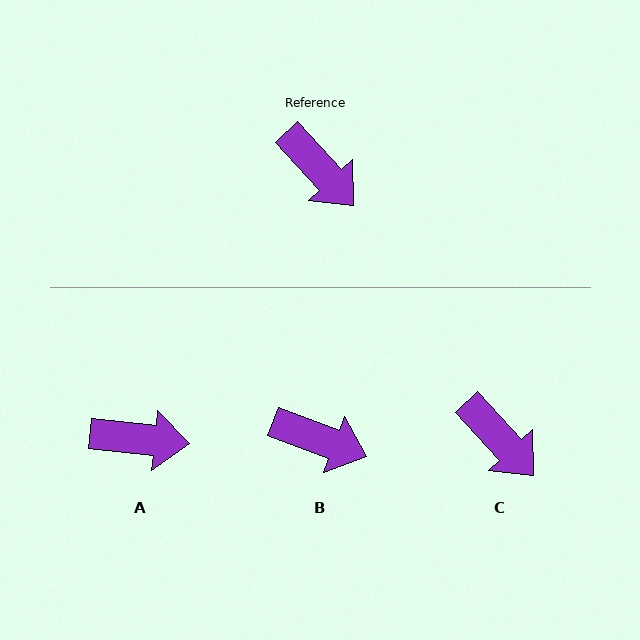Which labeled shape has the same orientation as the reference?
C.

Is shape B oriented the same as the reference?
No, it is off by about 26 degrees.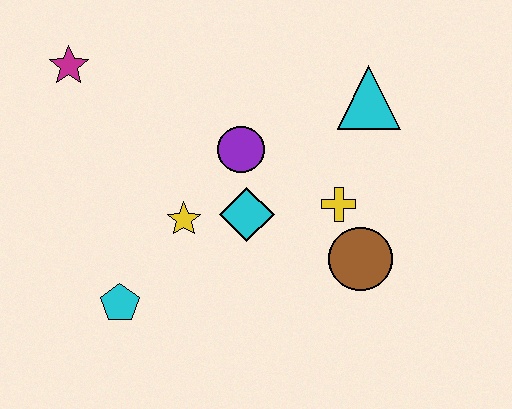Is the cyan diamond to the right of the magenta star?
Yes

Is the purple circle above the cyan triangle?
No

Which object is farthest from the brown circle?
The magenta star is farthest from the brown circle.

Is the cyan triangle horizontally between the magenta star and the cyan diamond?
No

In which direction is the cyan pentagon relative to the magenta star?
The cyan pentagon is below the magenta star.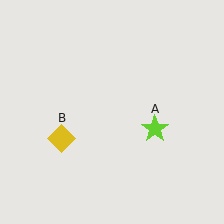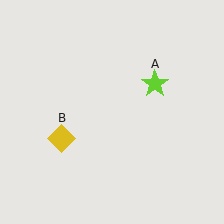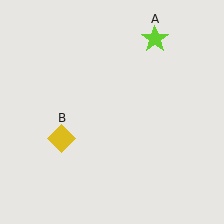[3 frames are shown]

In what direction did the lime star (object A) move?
The lime star (object A) moved up.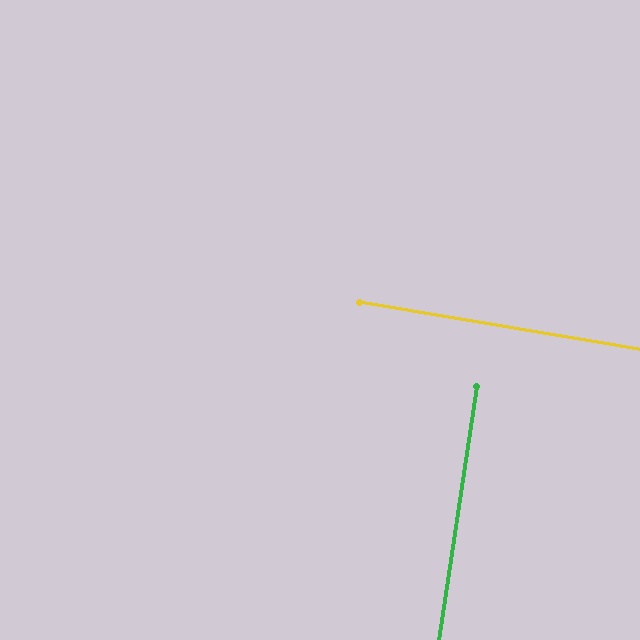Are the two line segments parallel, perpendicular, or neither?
Perpendicular — they meet at approximately 89°.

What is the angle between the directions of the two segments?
Approximately 89 degrees.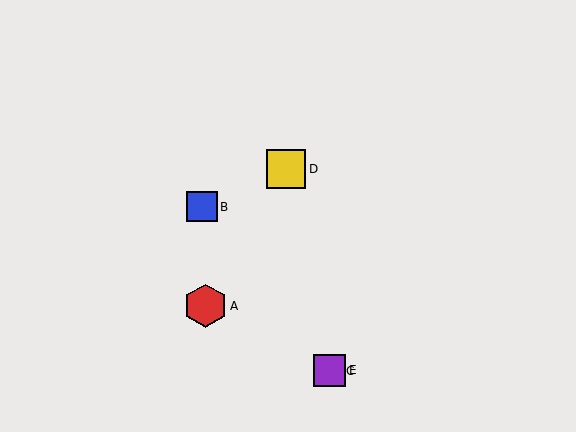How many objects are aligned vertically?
2 objects (C, E) are aligned vertically.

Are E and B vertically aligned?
No, E is at x≈329 and B is at x≈202.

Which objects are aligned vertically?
Objects C, E are aligned vertically.